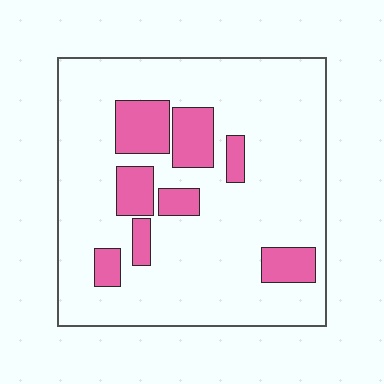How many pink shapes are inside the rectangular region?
8.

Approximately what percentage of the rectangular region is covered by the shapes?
Approximately 20%.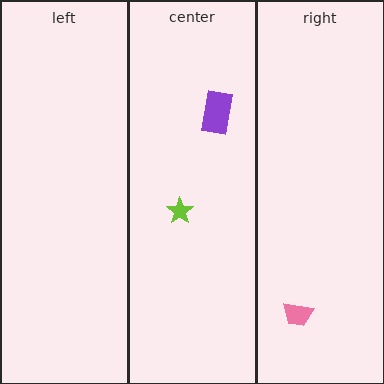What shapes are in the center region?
The purple rectangle, the lime star.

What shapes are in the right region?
The pink trapezoid.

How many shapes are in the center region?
2.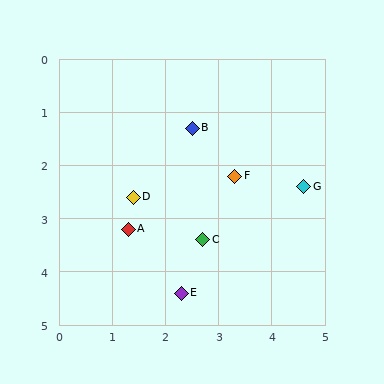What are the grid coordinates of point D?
Point D is at approximately (1.4, 2.6).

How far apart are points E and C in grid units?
Points E and C are about 1.1 grid units apart.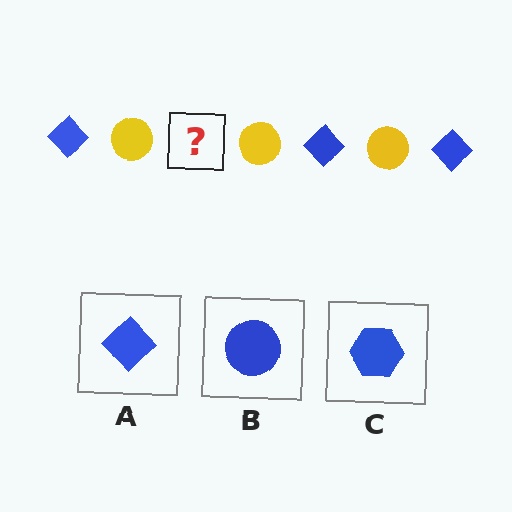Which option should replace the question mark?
Option A.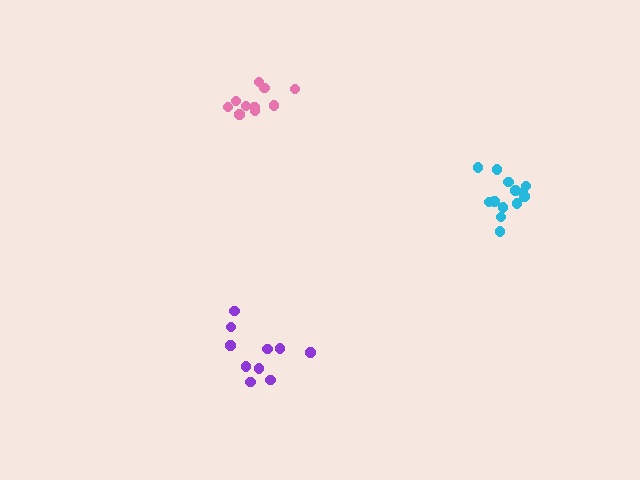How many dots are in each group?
Group 1: 10 dots, Group 2: 13 dots, Group 3: 10 dots (33 total).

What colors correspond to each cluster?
The clusters are colored: pink, cyan, purple.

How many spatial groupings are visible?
There are 3 spatial groupings.